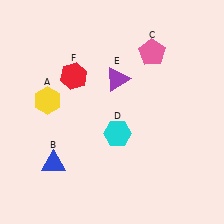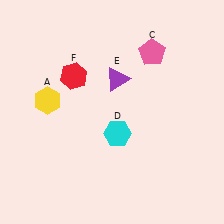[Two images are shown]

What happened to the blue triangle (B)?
The blue triangle (B) was removed in Image 2. It was in the bottom-left area of Image 1.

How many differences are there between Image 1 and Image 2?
There is 1 difference between the two images.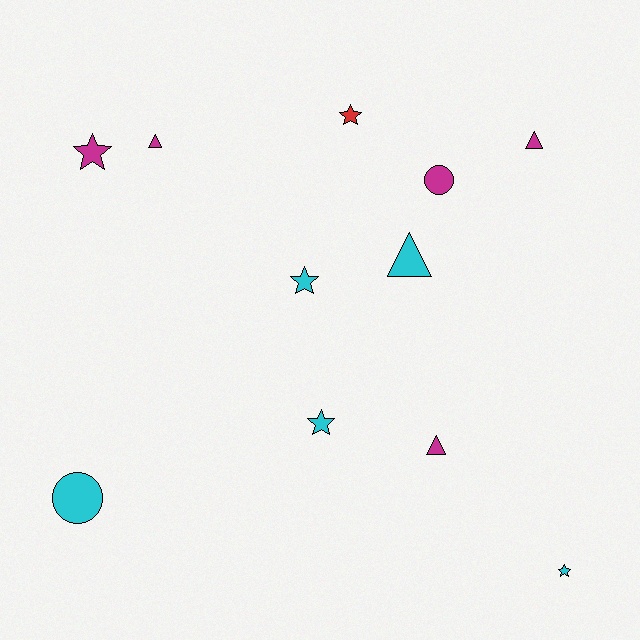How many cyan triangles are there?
There is 1 cyan triangle.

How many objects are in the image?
There are 11 objects.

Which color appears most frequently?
Magenta, with 5 objects.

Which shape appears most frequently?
Star, with 5 objects.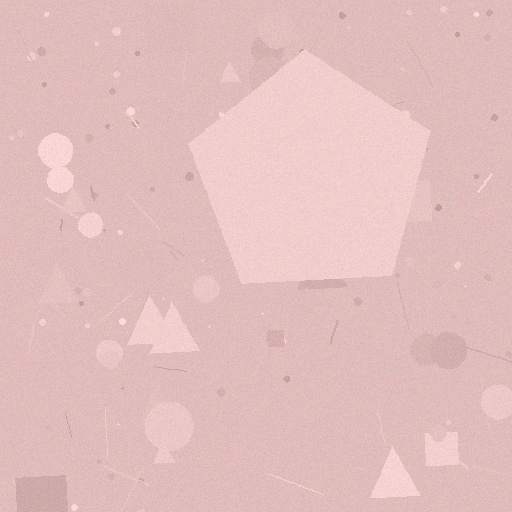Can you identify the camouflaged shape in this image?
The camouflaged shape is a pentagon.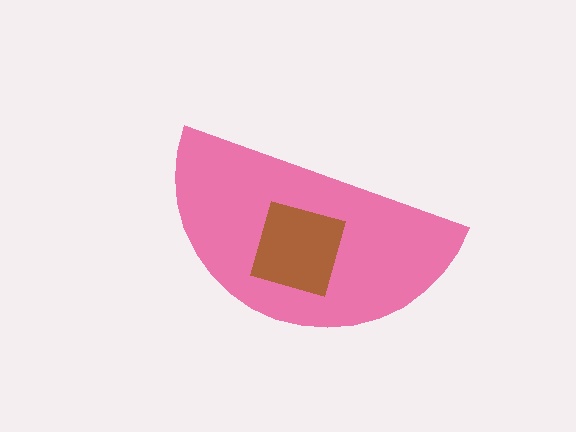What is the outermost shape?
The pink semicircle.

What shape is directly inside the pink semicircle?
The brown square.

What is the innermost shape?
The brown square.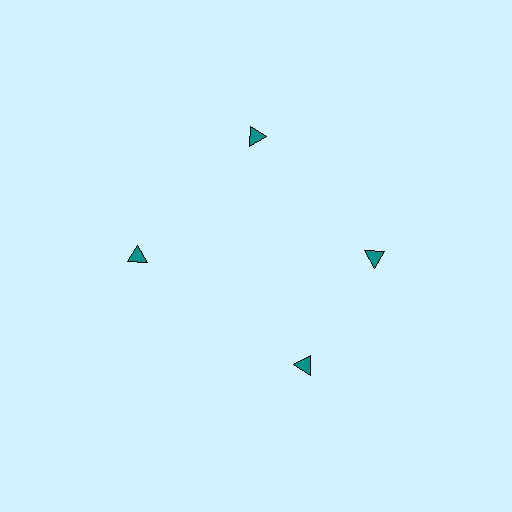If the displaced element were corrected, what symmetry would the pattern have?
It would have 4-fold rotational symmetry — the pattern would map onto itself every 90 degrees.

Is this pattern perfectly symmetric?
No. The 4 teal triangles are arranged in a ring, but one element near the 6 o'clock position is rotated out of alignment along the ring, breaking the 4-fold rotational symmetry.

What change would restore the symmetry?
The symmetry would be restored by rotating it back into even spacing with its neighbors so that all 4 triangles sit at equal angles and equal distance from the center.